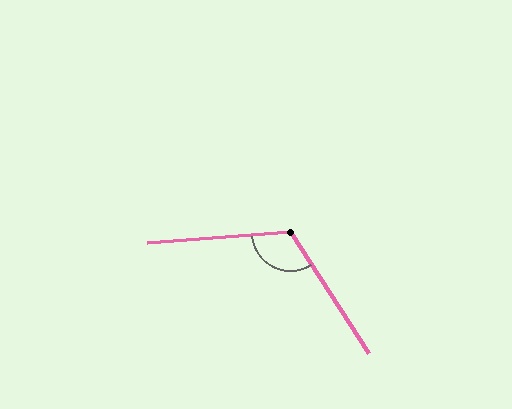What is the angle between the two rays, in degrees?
Approximately 118 degrees.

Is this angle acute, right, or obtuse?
It is obtuse.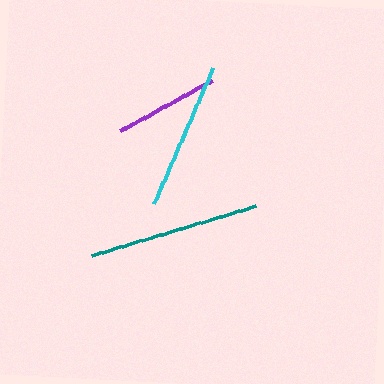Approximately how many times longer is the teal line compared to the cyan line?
The teal line is approximately 1.2 times the length of the cyan line.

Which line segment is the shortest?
The purple line is the shortest at approximately 105 pixels.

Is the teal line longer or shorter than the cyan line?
The teal line is longer than the cyan line.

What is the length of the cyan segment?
The cyan segment is approximately 149 pixels long.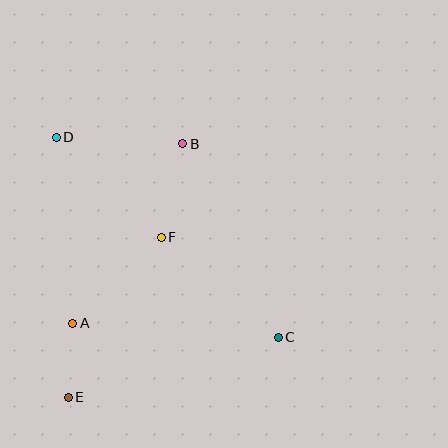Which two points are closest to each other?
Points A and E are closest to each other.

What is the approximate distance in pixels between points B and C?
The distance between B and C is approximately 216 pixels.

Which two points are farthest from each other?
Points C and D are farthest from each other.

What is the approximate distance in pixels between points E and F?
The distance between E and F is approximately 185 pixels.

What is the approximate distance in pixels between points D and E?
The distance between D and E is approximately 260 pixels.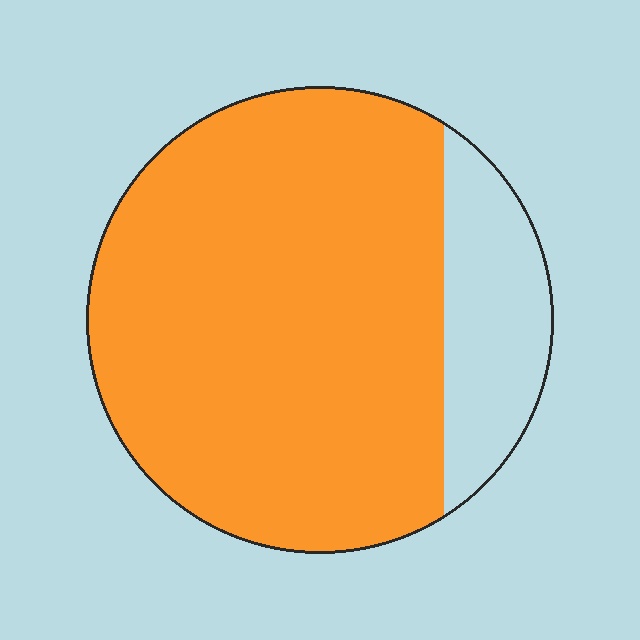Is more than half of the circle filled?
Yes.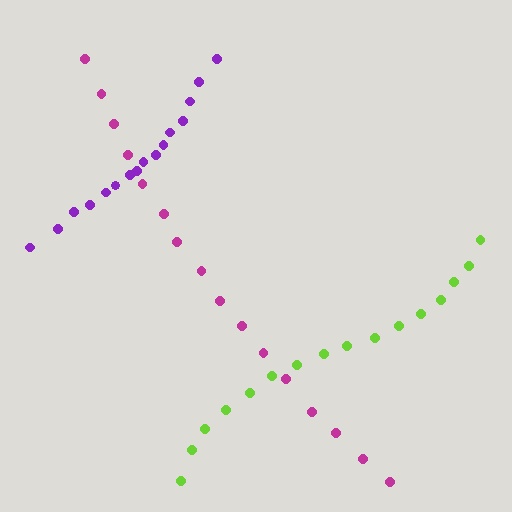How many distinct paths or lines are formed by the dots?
There are 3 distinct paths.